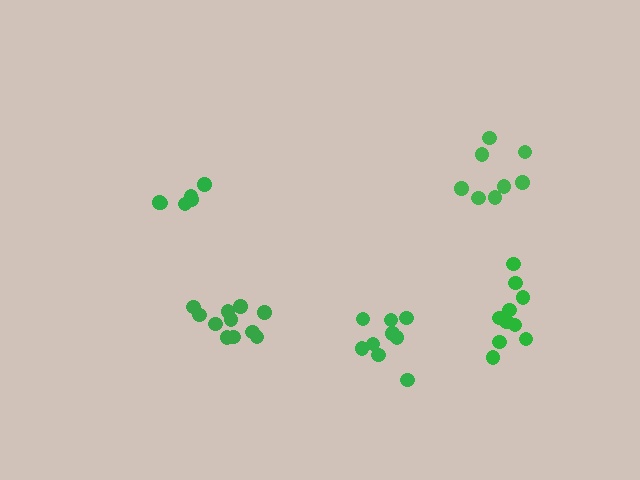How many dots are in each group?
Group 1: 8 dots, Group 2: 10 dots, Group 3: 6 dots, Group 4: 11 dots, Group 5: 10 dots (45 total).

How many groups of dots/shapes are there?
There are 5 groups.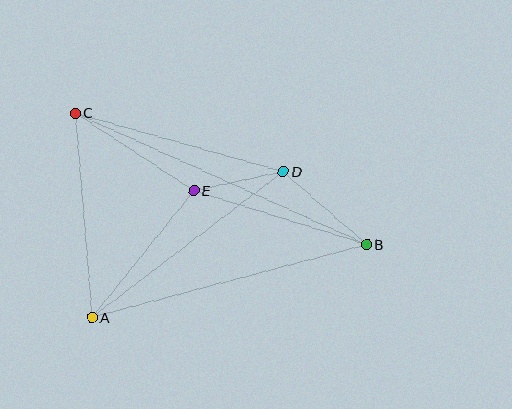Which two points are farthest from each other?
Points B and C are farthest from each other.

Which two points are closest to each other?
Points D and E are closest to each other.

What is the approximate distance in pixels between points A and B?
The distance between A and B is approximately 284 pixels.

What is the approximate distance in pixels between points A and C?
The distance between A and C is approximately 205 pixels.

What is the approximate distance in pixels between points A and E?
The distance between A and E is approximately 163 pixels.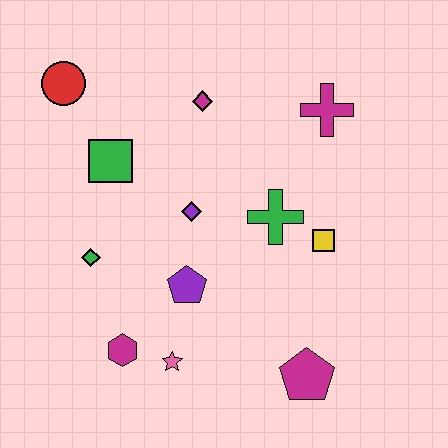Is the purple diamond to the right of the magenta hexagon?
Yes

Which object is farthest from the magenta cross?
The magenta hexagon is farthest from the magenta cross.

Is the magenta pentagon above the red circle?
No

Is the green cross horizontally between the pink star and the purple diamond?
No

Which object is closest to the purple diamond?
The purple pentagon is closest to the purple diamond.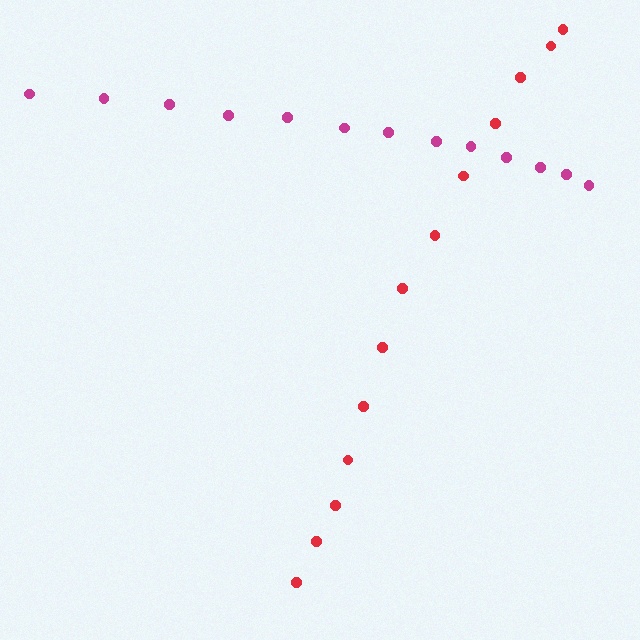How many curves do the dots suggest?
There are 2 distinct paths.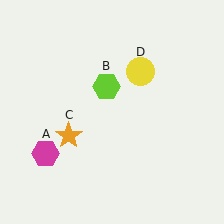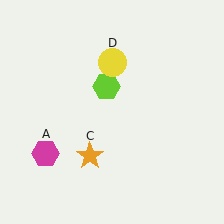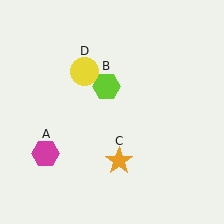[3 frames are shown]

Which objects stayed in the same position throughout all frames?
Magenta hexagon (object A) and lime hexagon (object B) remained stationary.